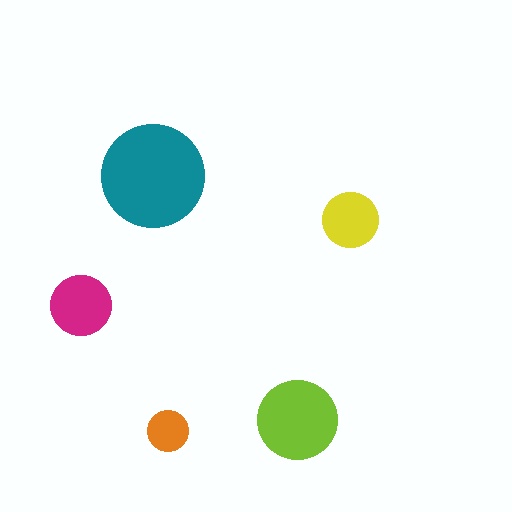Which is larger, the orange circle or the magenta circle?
The magenta one.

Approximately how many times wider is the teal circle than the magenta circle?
About 1.5 times wider.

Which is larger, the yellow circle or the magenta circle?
The magenta one.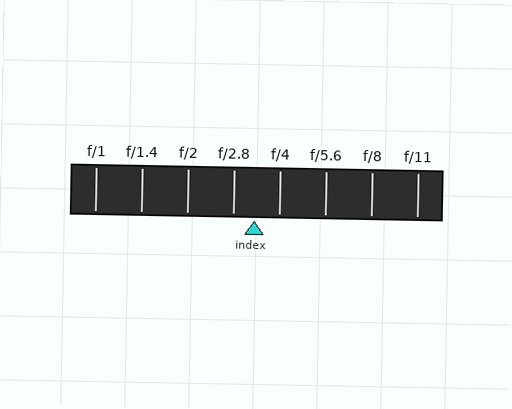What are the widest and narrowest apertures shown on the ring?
The widest aperture shown is f/1 and the narrowest is f/11.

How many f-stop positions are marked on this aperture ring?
There are 8 f-stop positions marked.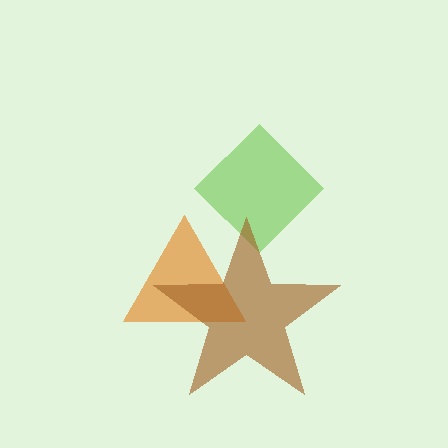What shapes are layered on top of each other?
The layered shapes are: an orange triangle, a lime diamond, a brown star.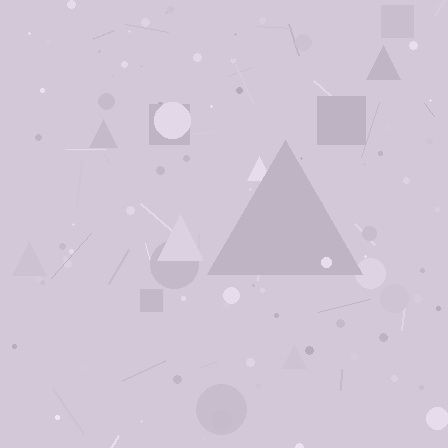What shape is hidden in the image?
A triangle is hidden in the image.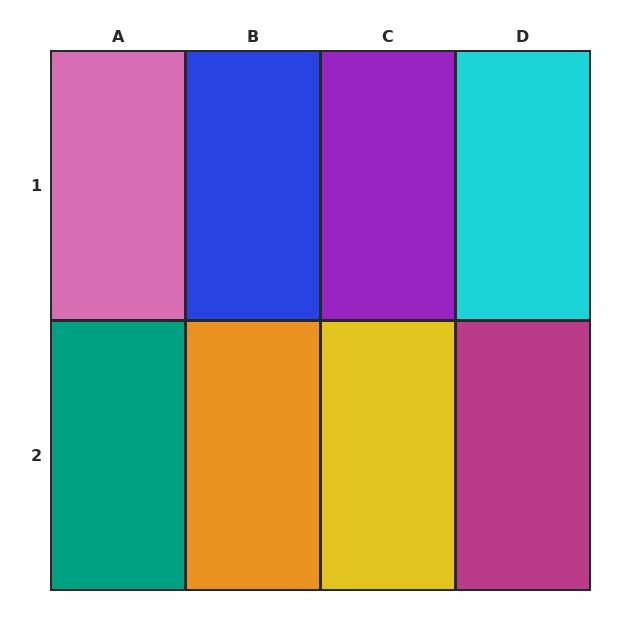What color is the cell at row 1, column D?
Cyan.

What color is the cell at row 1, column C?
Purple.